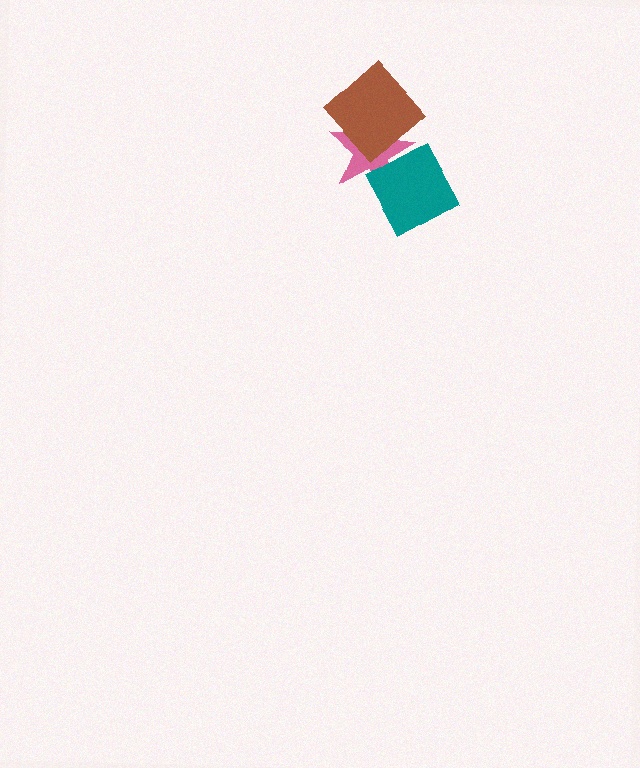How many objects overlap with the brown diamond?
1 object overlaps with the brown diamond.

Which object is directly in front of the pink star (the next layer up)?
The teal diamond is directly in front of the pink star.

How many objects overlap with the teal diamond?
1 object overlaps with the teal diamond.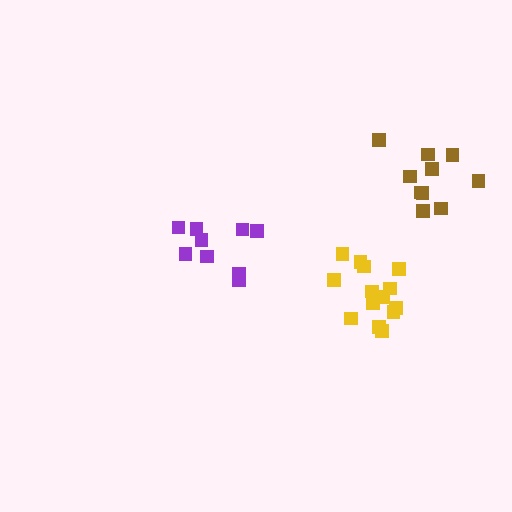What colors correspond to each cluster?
The clusters are colored: brown, purple, yellow.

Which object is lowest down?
The yellow cluster is bottommost.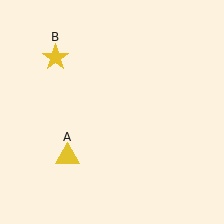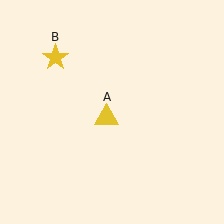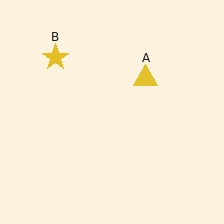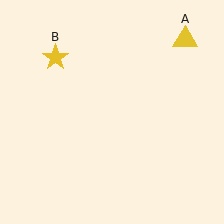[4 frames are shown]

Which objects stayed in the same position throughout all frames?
Yellow star (object B) remained stationary.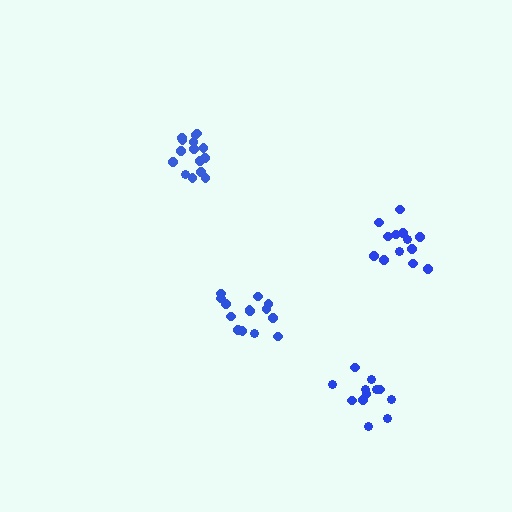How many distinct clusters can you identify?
There are 4 distinct clusters.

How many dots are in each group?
Group 1: 12 dots, Group 2: 14 dots, Group 3: 16 dots, Group 4: 13 dots (55 total).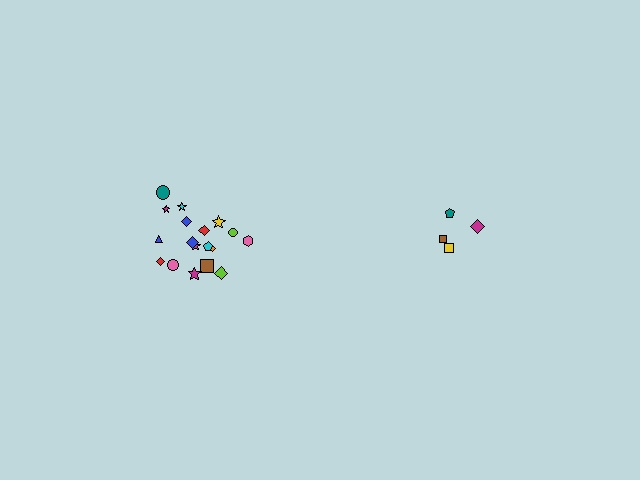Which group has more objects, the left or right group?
The left group.